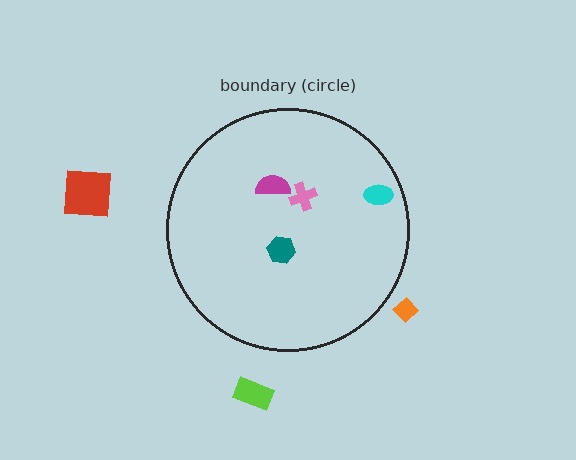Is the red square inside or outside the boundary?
Outside.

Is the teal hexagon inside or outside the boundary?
Inside.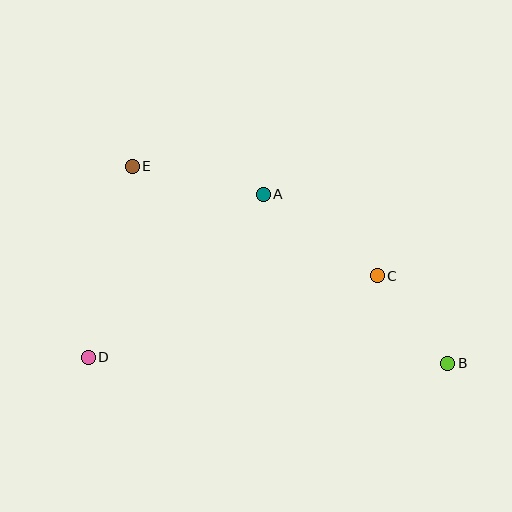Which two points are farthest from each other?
Points B and E are farthest from each other.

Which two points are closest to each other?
Points B and C are closest to each other.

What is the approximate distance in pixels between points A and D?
The distance between A and D is approximately 239 pixels.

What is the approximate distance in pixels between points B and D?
The distance between B and D is approximately 360 pixels.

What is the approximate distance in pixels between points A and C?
The distance between A and C is approximately 140 pixels.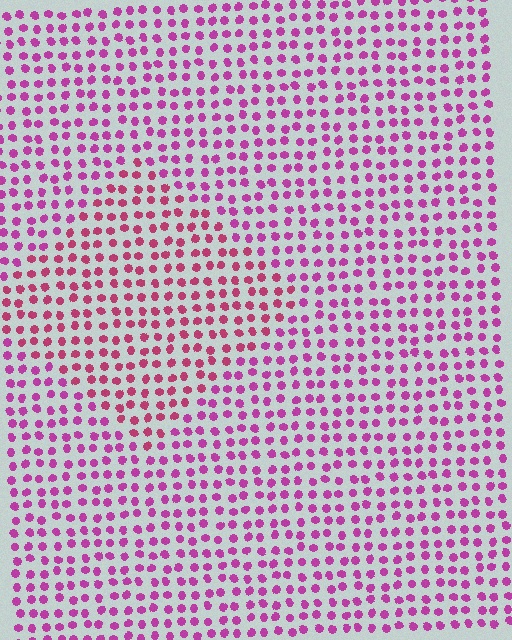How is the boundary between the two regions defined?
The boundary is defined purely by a slight shift in hue (about 25 degrees). Spacing, size, and orientation are identical on both sides.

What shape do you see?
I see a diamond.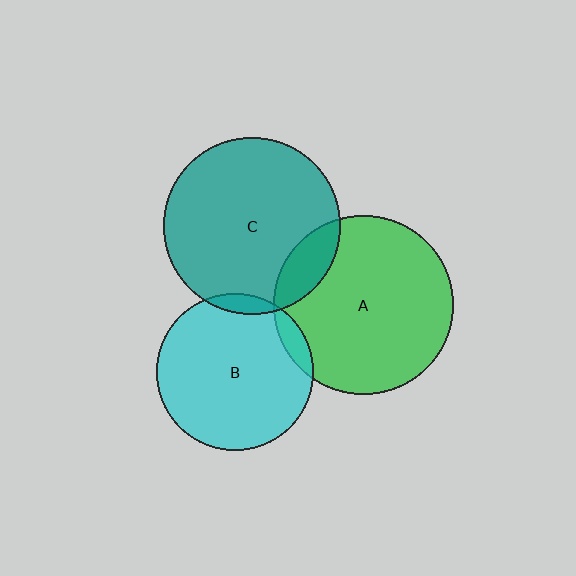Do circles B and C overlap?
Yes.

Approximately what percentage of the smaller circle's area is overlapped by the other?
Approximately 5%.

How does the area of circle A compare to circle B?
Approximately 1.3 times.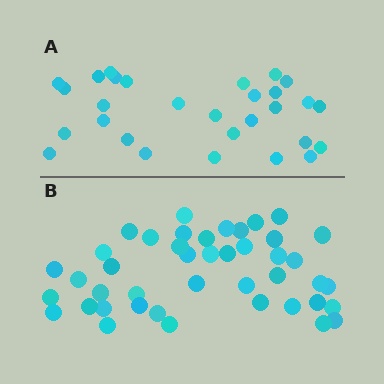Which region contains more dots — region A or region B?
Region B (the bottom region) has more dots.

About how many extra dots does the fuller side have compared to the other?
Region B has approximately 15 more dots than region A.